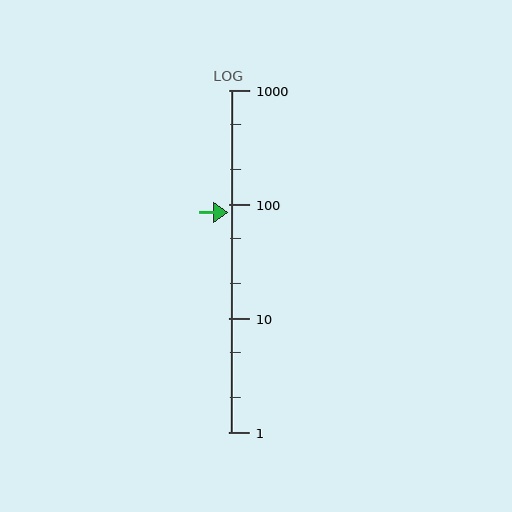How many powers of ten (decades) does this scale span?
The scale spans 3 decades, from 1 to 1000.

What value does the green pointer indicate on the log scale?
The pointer indicates approximately 84.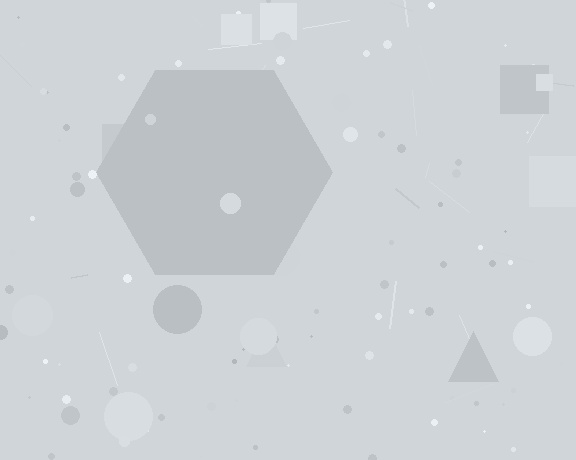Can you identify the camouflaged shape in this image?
The camouflaged shape is a hexagon.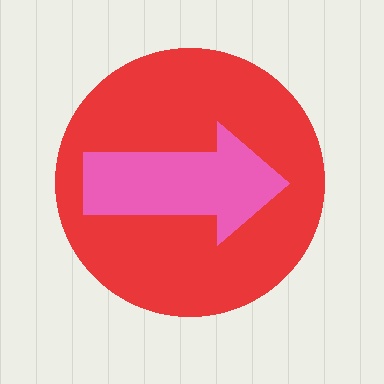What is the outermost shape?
The red circle.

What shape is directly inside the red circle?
The pink arrow.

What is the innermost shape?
The pink arrow.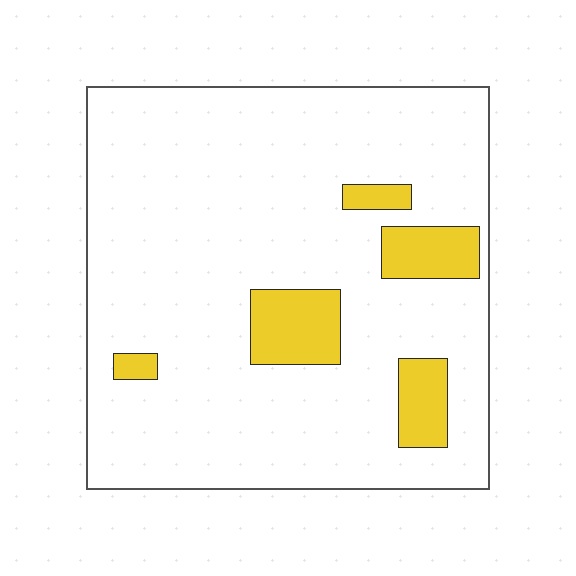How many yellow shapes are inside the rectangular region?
5.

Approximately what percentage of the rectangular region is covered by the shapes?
Approximately 10%.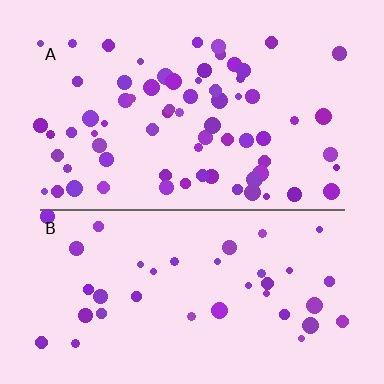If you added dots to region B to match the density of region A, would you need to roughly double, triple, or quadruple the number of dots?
Approximately double.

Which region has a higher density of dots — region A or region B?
A (the top).